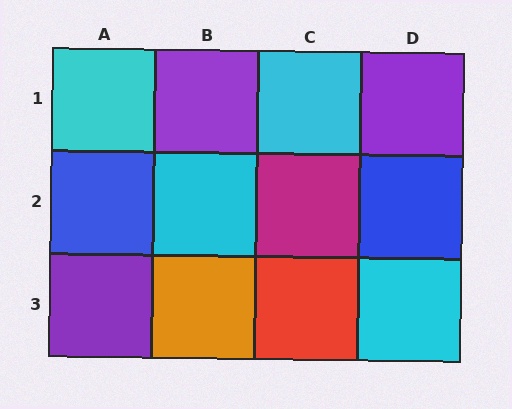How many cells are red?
1 cell is red.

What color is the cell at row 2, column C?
Magenta.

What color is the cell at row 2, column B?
Cyan.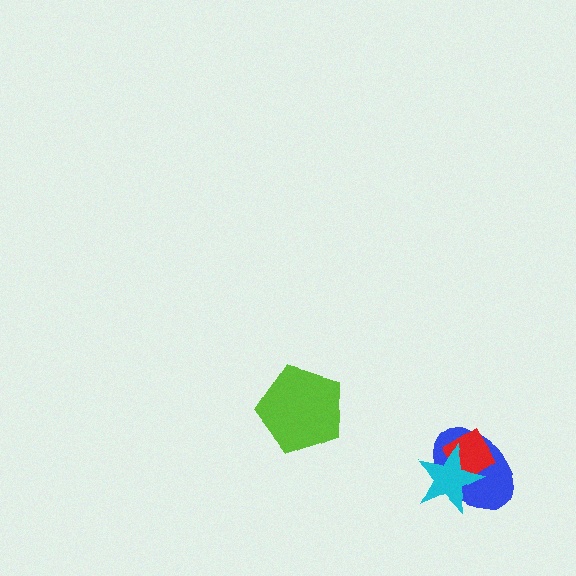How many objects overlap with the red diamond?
2 objects overlap with the red diamond.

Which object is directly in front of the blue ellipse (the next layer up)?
The red diamond is directly in front of the blue ellipse.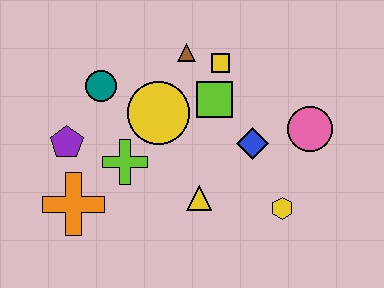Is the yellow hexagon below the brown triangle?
Yes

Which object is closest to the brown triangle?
The yellow square is closest to the brown triangle.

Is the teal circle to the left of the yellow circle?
Yes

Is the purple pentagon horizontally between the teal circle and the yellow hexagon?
No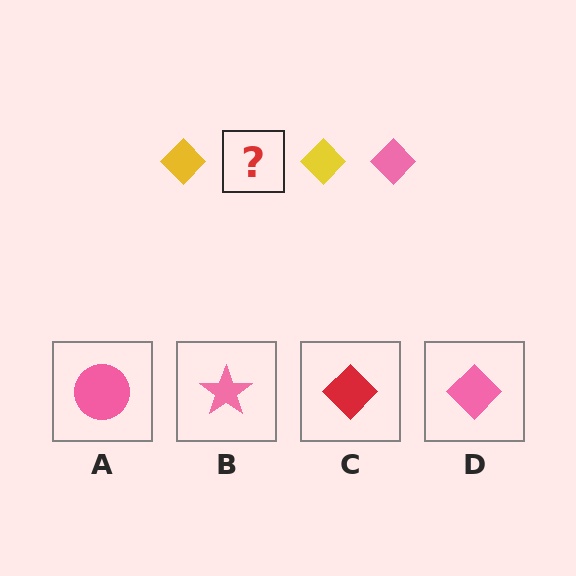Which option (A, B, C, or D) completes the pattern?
D.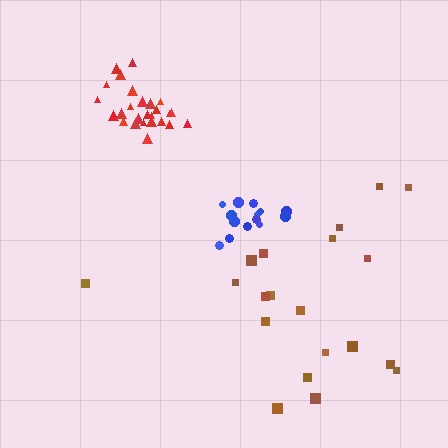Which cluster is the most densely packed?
Red.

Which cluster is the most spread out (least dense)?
Brown.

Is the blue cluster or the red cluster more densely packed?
Red.